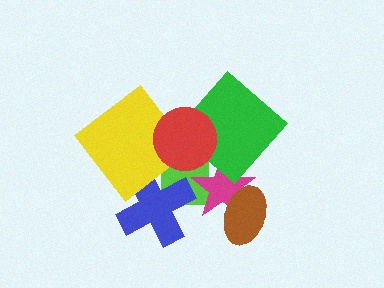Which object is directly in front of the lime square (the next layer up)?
The magenta star is directly in front of the lime square.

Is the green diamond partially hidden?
Yes, it is partially covered by another shape.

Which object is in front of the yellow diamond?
The red circle is in front of the yellow diamond.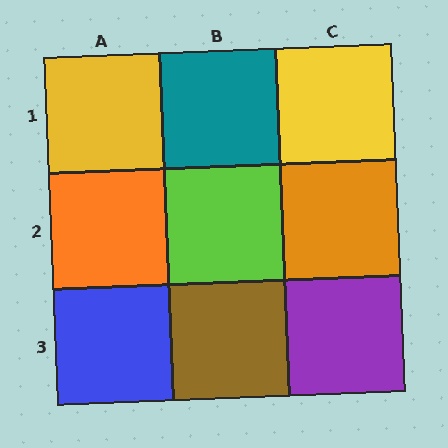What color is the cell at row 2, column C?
Orange.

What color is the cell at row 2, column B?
Lime.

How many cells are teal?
1 cell is teal.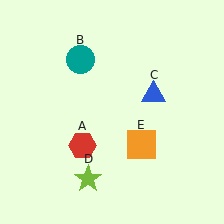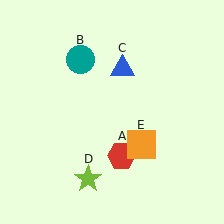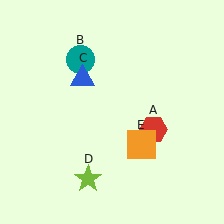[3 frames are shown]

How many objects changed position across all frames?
2 objects changed position: red hexagon (object A), blue triangle (object C).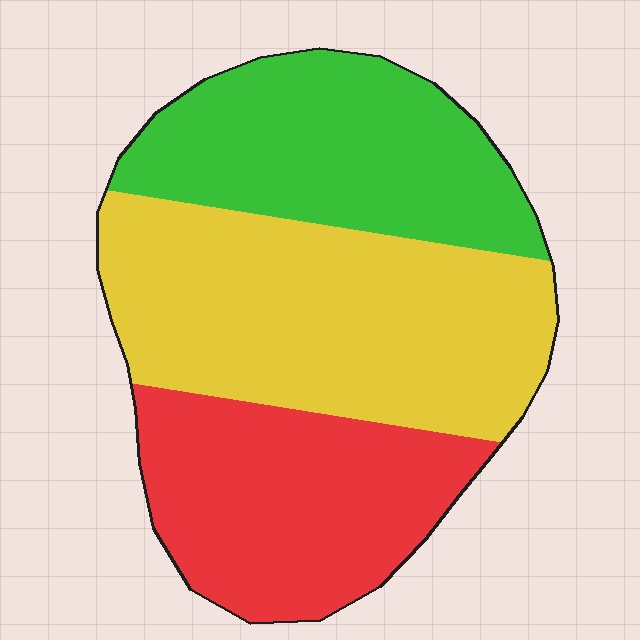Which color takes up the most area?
Yellow, at roughly 40%.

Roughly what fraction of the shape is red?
Red takes up between a sixth and a third of the shape.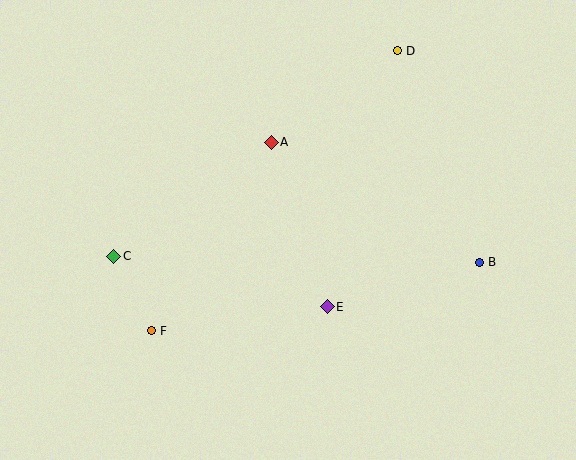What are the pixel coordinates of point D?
Point D is at (397, 51).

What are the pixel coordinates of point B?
Point B is at (479, 262).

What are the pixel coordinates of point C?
Point C is at (114, 256).